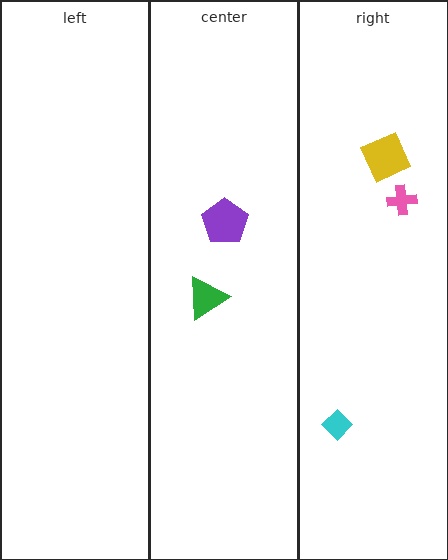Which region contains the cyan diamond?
The right region.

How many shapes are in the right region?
3.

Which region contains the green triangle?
The center region.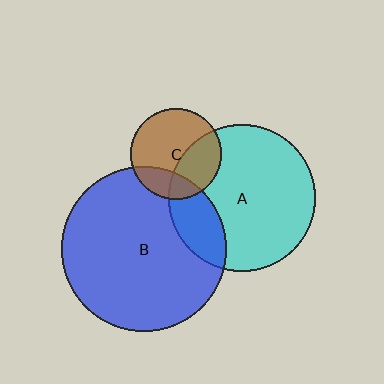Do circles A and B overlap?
Yes.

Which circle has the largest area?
Circle B (blue).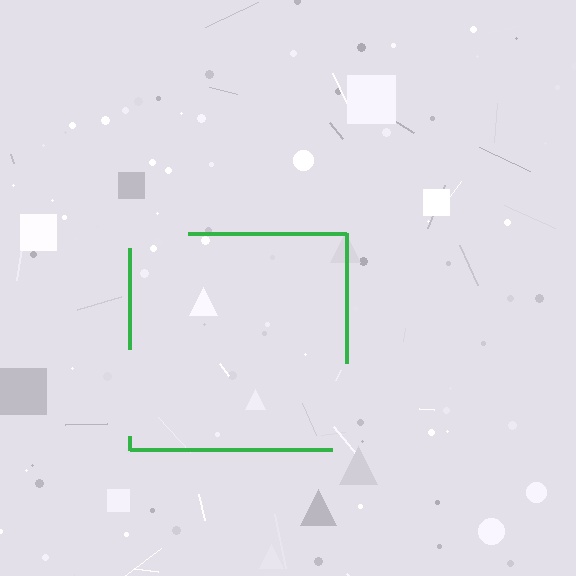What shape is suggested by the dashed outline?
The dashed outline suggests a square.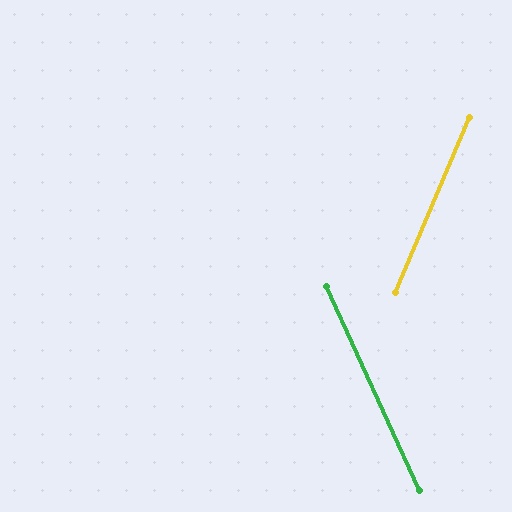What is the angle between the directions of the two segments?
Approximately 47 degrees.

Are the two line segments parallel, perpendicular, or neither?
Neither parallel nor perpendicular — they differ by about 47°.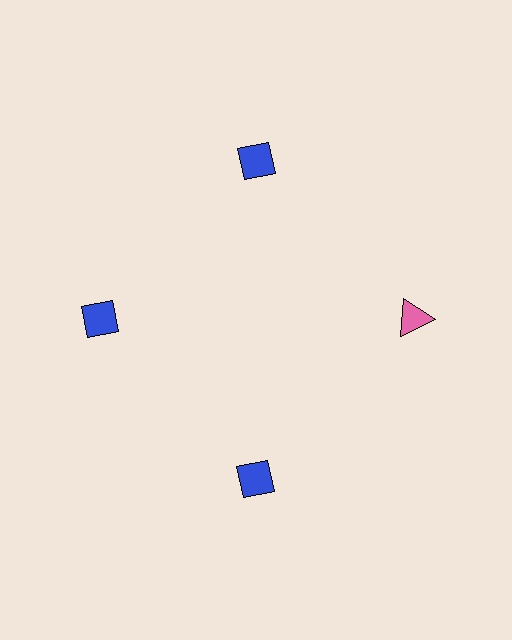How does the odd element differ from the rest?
It differs in both color (pink instead of blue) and shape (triangle instead of diamond).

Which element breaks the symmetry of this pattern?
The pink triangle at roughly the 3 o'clock position breaks the symmetry. All other shapes are blue diamonds.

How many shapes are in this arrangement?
There are 4 shapes arranged in a ring pattern.